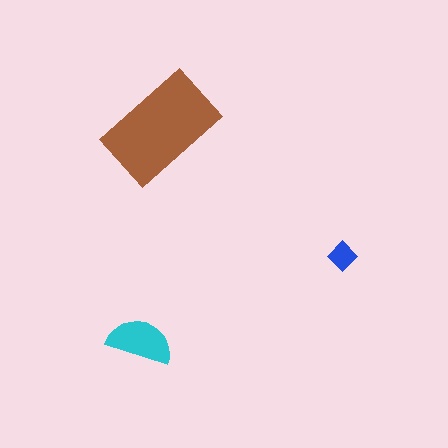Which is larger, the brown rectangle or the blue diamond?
The brown rectangle.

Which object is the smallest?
The blue diamond.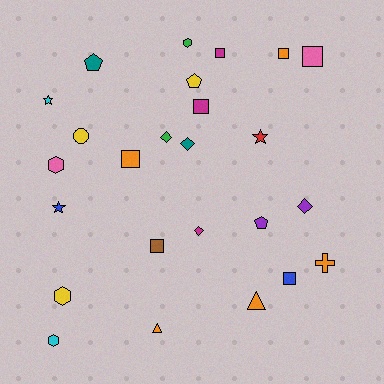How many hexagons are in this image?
There are 4 hexagons.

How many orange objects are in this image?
There are 5 orange objects.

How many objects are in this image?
There are 25 objects.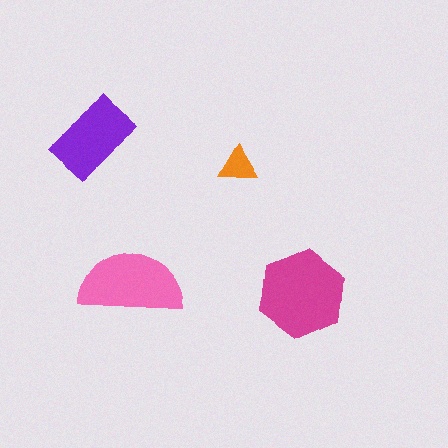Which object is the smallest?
The orange triangle.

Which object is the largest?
The magenta hexagon.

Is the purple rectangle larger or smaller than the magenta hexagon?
Smaller.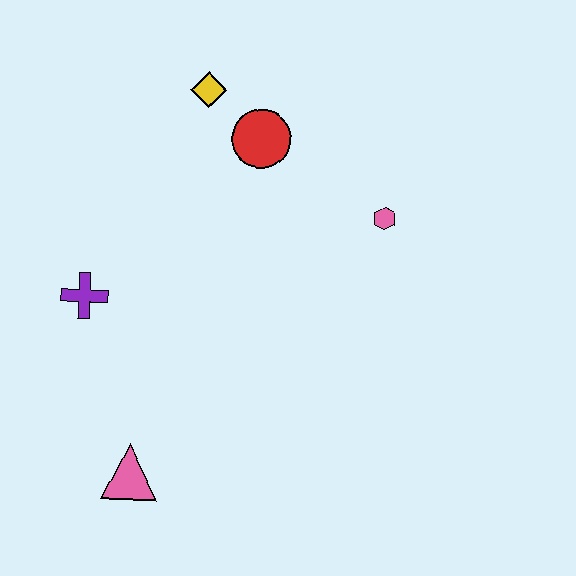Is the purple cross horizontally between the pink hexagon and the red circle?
No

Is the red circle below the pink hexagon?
No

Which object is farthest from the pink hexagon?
The pink triangle is farthest from the pink hexagon.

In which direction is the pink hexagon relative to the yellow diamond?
The pink hexagon is to the right of the yellow diamond.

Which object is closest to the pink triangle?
The purple cross is closest to the pink triangle.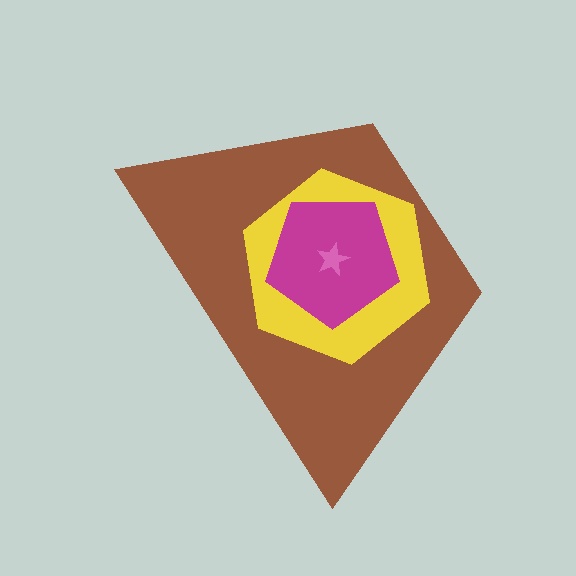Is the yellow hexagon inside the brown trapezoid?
Yes.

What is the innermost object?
The pink star.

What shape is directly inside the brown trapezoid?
The yellow hexagon.